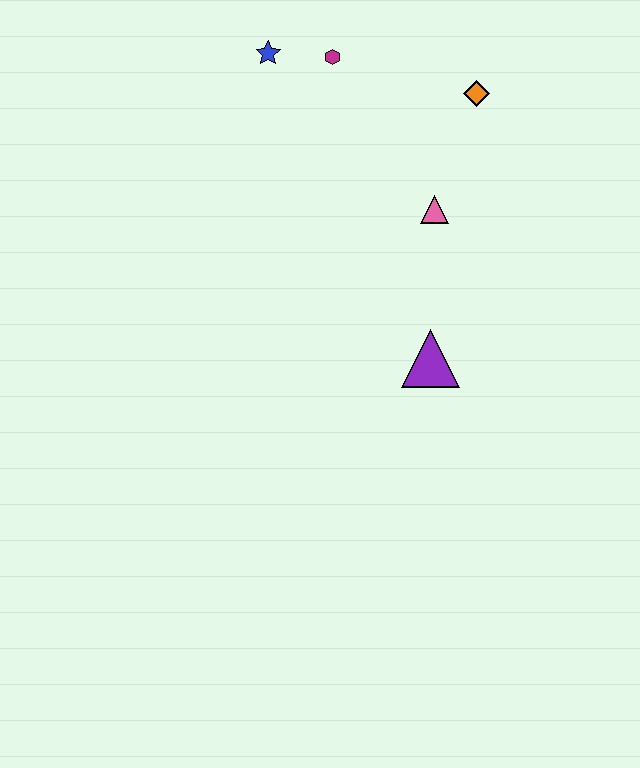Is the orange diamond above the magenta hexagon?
No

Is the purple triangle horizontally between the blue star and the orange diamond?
Yes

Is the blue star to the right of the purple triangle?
No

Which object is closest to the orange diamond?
The pink triangle is closest to the orange diamond.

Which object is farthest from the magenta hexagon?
The purple triangle is farthest from the magenta hexagon.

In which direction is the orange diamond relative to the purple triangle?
The orange diamond is above the purple triangle.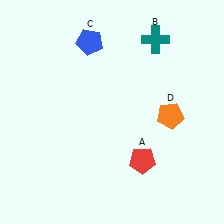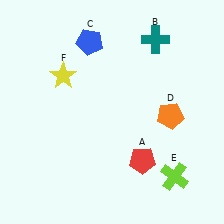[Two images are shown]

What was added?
A lime cross (E), a yellow star (F) were added in Image 2.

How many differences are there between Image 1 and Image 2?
There are 2 differences between the two images.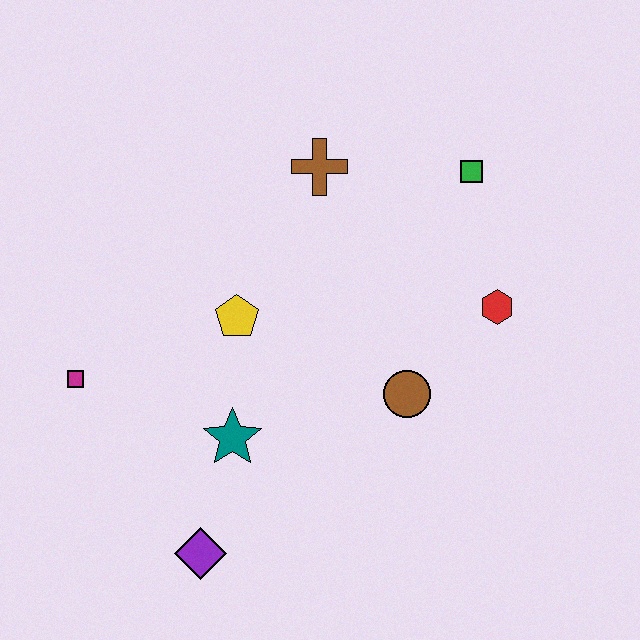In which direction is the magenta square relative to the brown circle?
The magenta square is to the left of the brown circle.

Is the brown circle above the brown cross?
No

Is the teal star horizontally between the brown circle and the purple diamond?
Yes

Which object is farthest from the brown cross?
The purple diamond is farthest from the brown cross.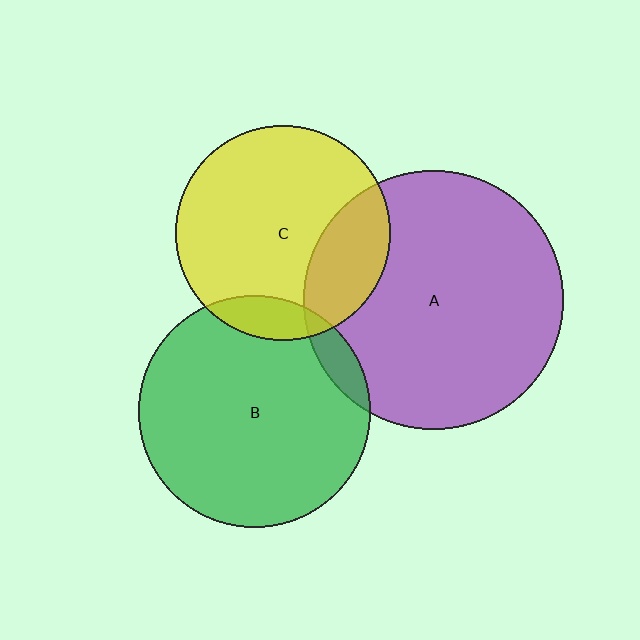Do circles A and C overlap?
Yes.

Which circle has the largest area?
Circle A (purple).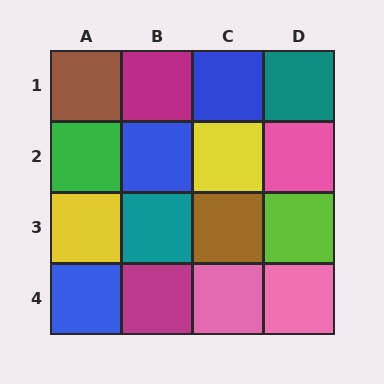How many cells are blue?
3 cells are blue.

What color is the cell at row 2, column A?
Green.